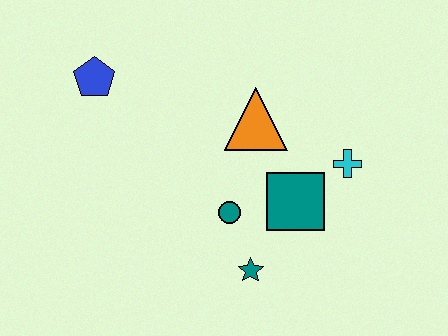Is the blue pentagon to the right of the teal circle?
No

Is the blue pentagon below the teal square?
No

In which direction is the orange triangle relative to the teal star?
The orange triangle is above the teal star.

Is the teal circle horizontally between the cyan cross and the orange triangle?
No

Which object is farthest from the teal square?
The blue pentagon is farthest from the teal square.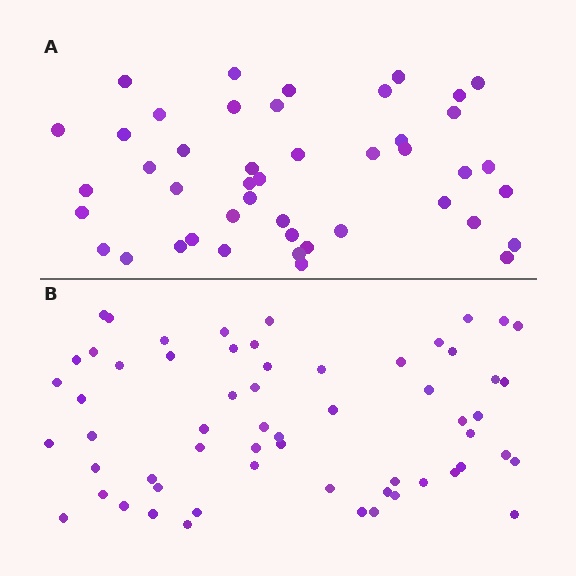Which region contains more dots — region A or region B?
Region B (the bottom region) has more dots.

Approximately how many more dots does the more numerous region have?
Region B has approximately 15 more dots than region A.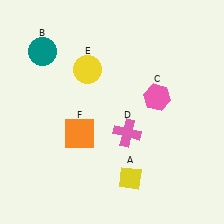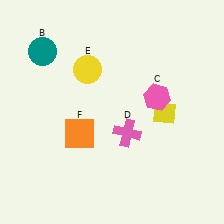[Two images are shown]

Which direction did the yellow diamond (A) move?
The yellow diamond (A) moved up.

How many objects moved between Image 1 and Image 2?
1 object moved between the two images.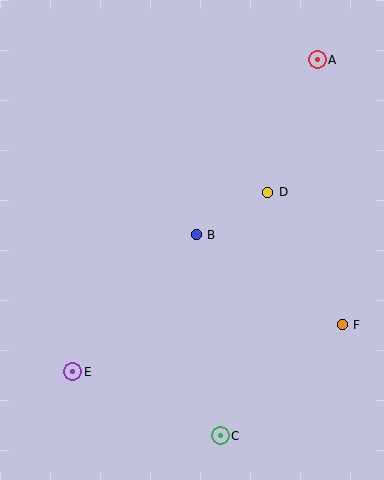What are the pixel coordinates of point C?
Point C is at (220, 436).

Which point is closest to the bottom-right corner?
Point F is closest to the bottom-right corner.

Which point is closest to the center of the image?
Point B at (196, 235) is closest to the center.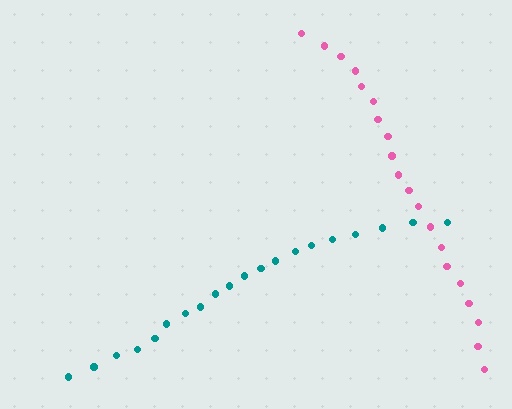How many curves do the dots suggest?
There are 2 distinct paths.